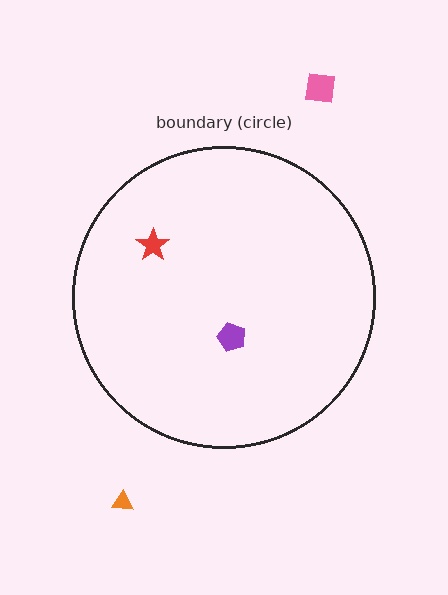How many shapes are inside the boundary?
2 inside, 2 outside.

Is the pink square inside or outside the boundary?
Outside.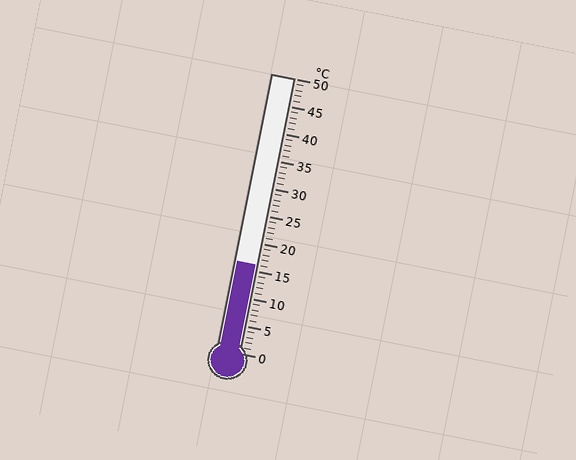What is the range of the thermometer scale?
The thermometer scale ranges from 0°C to 50°C.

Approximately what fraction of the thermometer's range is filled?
The thermometer is filled to approximately 30% of its range.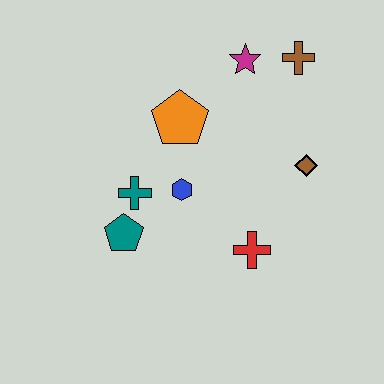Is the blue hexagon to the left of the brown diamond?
Yes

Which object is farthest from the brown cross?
The teal pentagon is farthest from the brown cross.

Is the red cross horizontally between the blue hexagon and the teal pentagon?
No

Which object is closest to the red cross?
The blue hexagon is closest to the red cross.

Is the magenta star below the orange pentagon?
No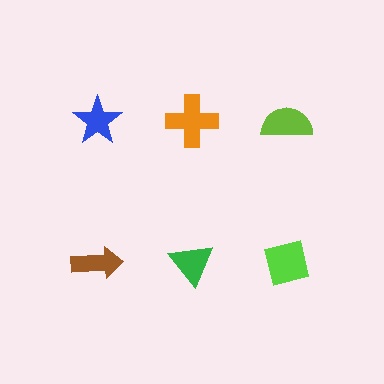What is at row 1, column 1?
A blue star.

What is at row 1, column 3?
A lime semicircle.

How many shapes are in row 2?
3 shapes.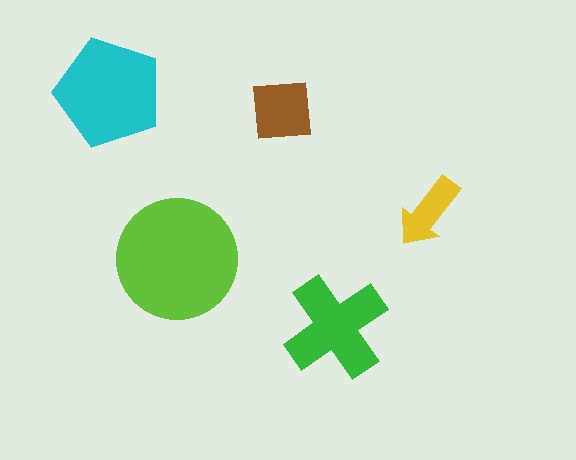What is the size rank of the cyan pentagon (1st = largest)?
2nd.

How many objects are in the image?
There are 5 objects in the image.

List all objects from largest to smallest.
The lime circle, the cyan pentagon, the green cross, the brown square, the yellow arrow.